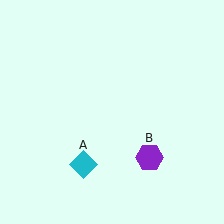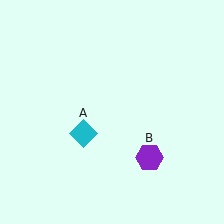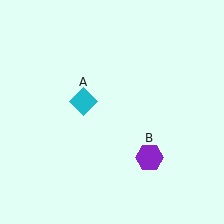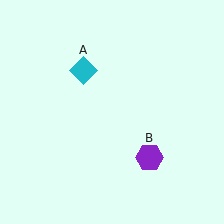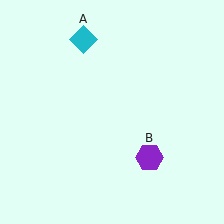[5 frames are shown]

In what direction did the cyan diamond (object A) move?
The cyan diamond (object A) moved up.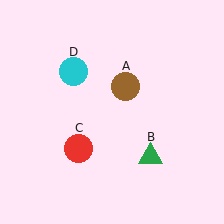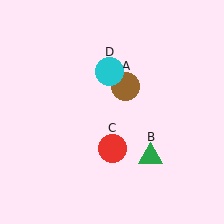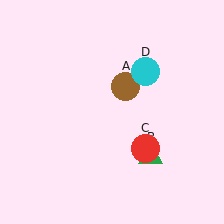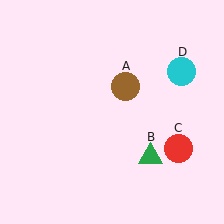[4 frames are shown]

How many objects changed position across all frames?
2 objects changed position: red circle (object C), cyan circle (object D).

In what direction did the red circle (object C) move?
The red circle (object C) moved right.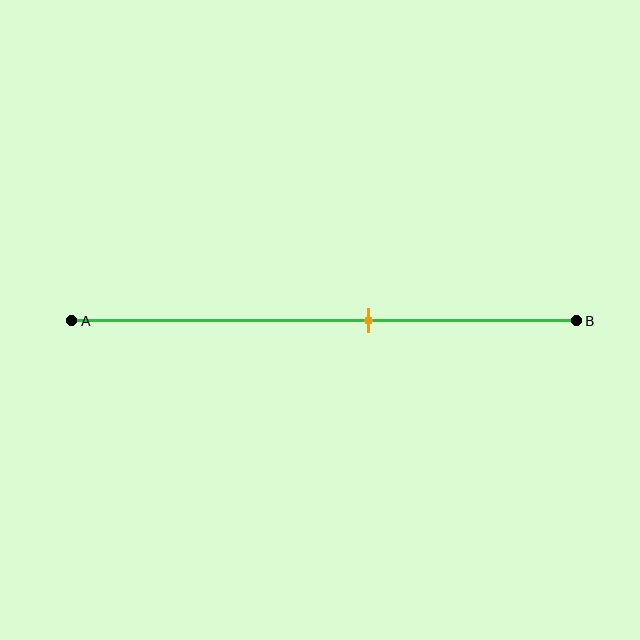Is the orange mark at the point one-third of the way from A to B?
No, the mark is at about 60% from A, not at the 33% one-third point.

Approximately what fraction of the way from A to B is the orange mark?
The orange mark is approximately 60% of the way from A to B.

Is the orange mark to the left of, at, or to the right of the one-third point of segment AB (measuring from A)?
The orange mark is to the right of the one-third point of segment AB.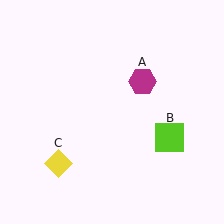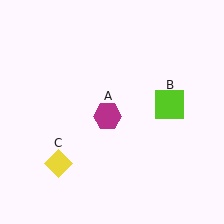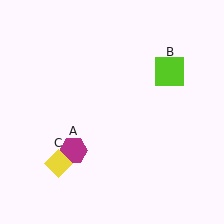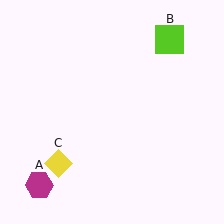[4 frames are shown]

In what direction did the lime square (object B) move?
The lime square (object B) moved up.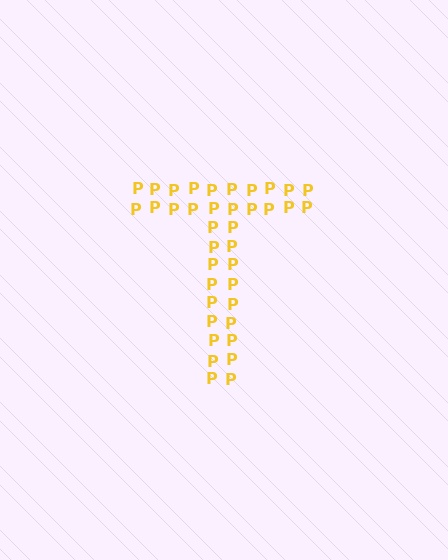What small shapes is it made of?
It is made of small letter P's.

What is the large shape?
The large shape is the letter T.